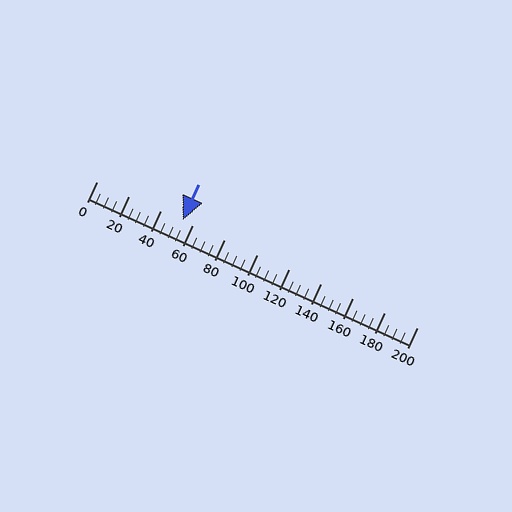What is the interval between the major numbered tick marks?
The major tick marks are spaced 20 units apart.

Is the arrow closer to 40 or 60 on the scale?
The arrow is closer to 60.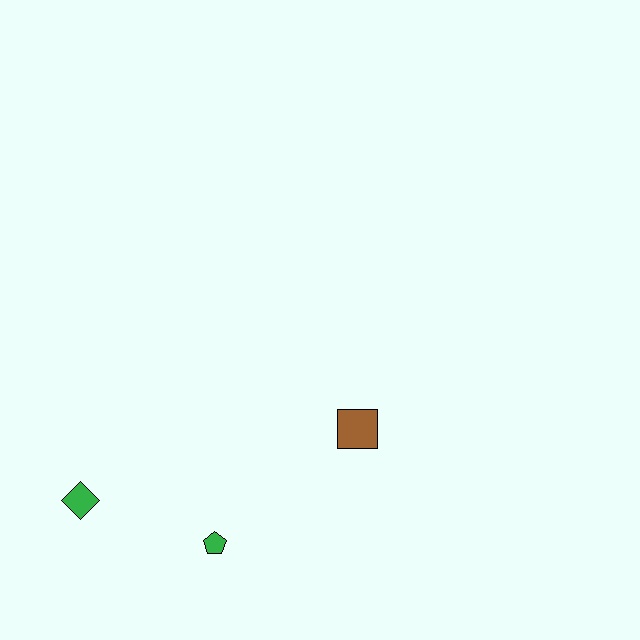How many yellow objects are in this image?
There are no yellow objects.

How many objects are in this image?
There are 3 objects.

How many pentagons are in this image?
There is 1 pentagon.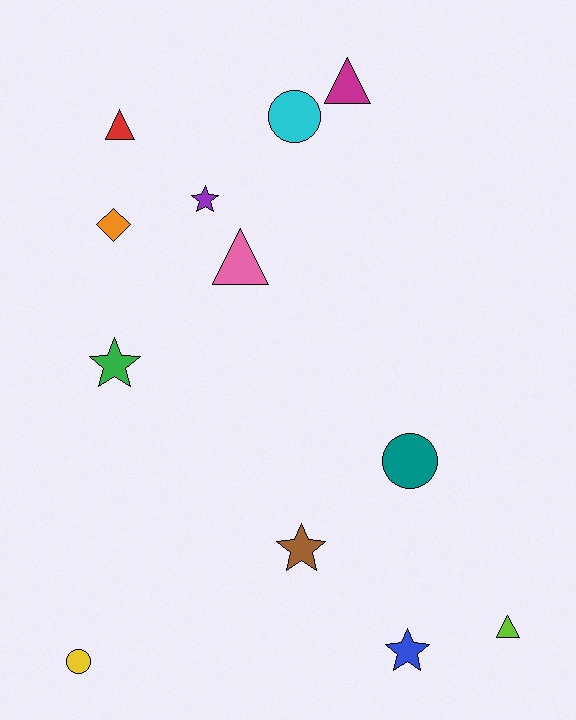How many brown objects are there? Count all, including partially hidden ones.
There is 1 brown object.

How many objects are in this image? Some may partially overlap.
There are 12 objects.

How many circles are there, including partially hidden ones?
There are 3 circles.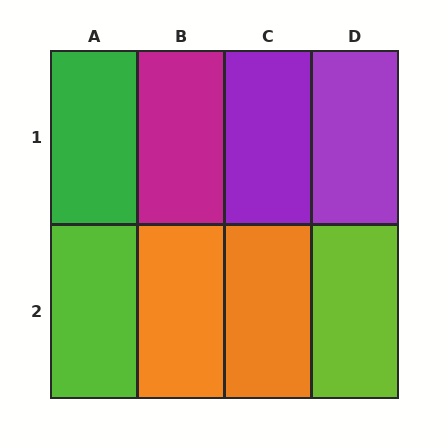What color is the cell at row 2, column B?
Orange.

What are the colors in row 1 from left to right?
Green, magenta, purple, purple.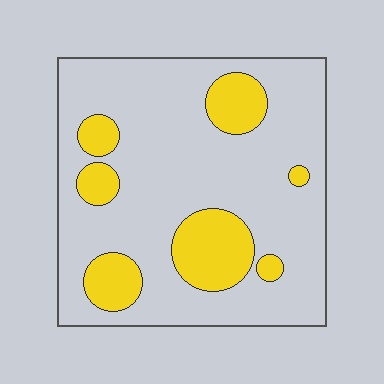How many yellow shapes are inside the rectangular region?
7.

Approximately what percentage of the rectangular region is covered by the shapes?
Approximately 20%.